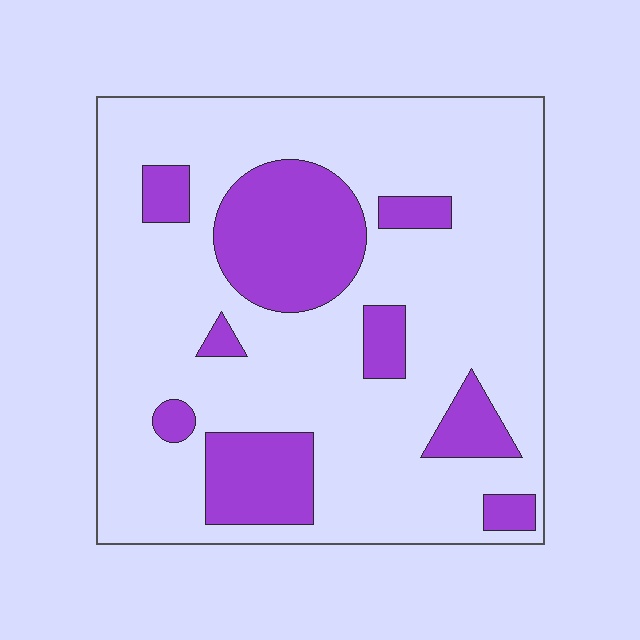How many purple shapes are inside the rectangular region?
9.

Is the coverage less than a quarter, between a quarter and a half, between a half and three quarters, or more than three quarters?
Less than a quarter.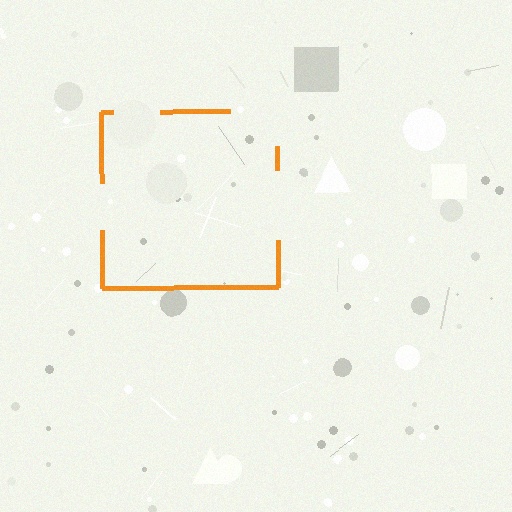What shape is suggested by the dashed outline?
The dashed outline suggests a square.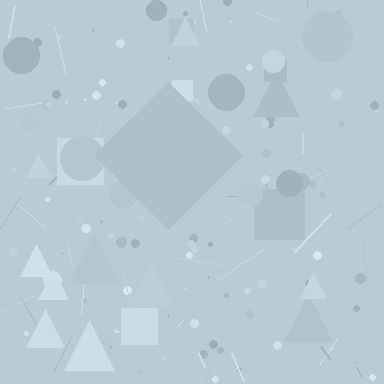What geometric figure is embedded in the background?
A diamond is embedded in the background.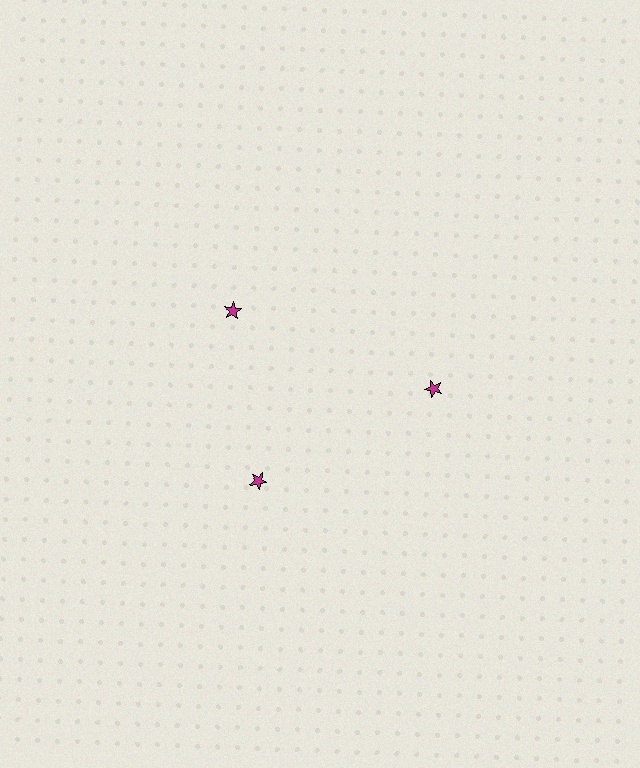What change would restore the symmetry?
The symmetry would be restored by rotating it back into even spacing with its neighbors so that all 3 stars sit at equal angles and equal distance from the center.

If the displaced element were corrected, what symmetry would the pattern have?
It would have 3-fold rotational symmetry — the pattern would map onto itself every 120 degrees.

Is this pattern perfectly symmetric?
No. The 3 magenta stars are arranged in a ring, but one element near the 11 o'clock position is rotated out of alignment along the ring, breaking the 3-fold rotational symmetry.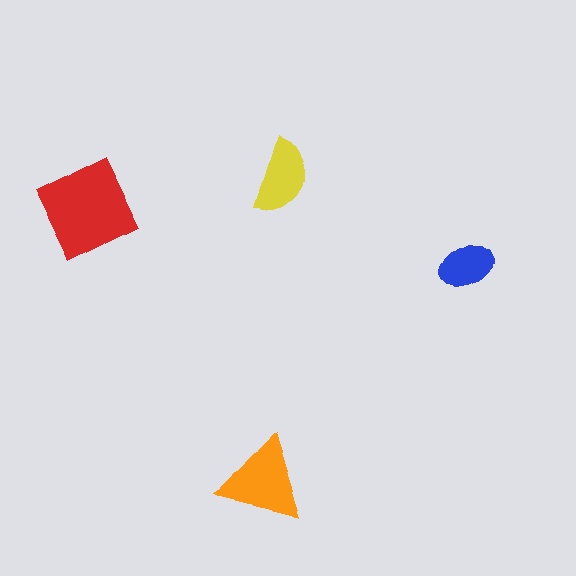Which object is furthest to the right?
The blue ellipse is rightmost.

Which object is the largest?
The red diamond.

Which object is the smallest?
The blue ellipse.